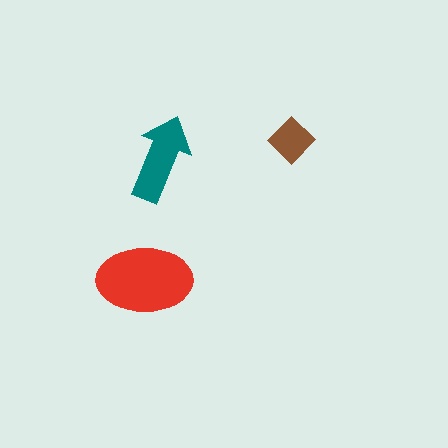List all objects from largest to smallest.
The red ellipse, the teal arrow, the brown diamond.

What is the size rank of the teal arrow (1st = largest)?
2nd.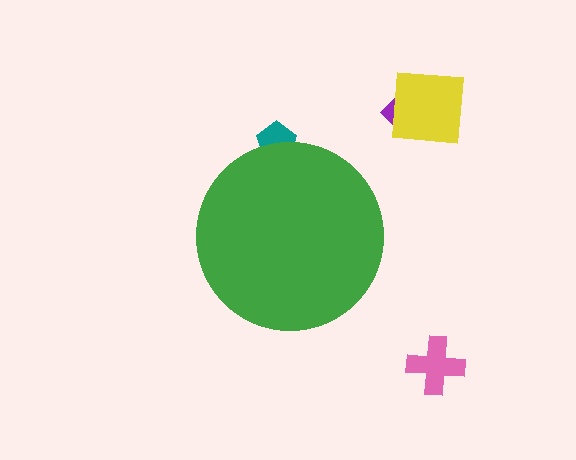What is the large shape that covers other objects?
A green circle.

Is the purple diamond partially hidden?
No, the purple diamond is fully visible.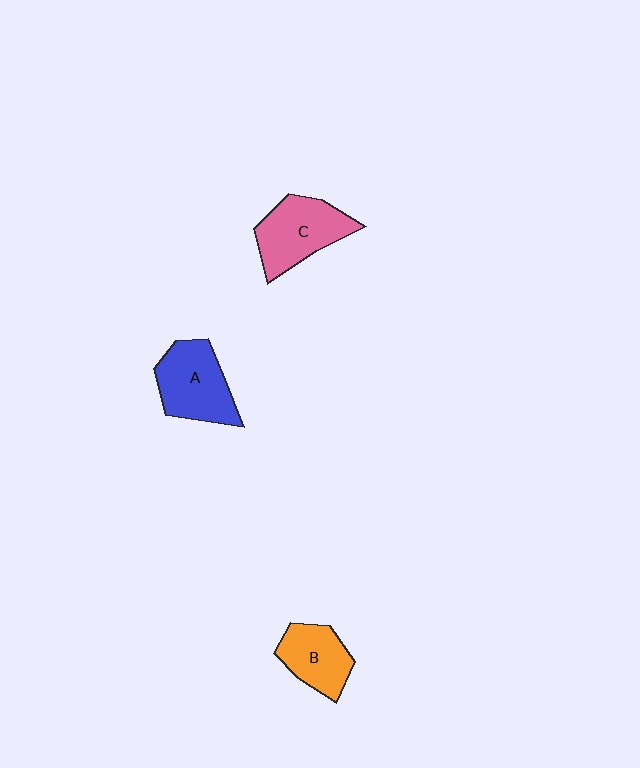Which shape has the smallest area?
Shape B (orange).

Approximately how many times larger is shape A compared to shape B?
Approximately 1.3 times.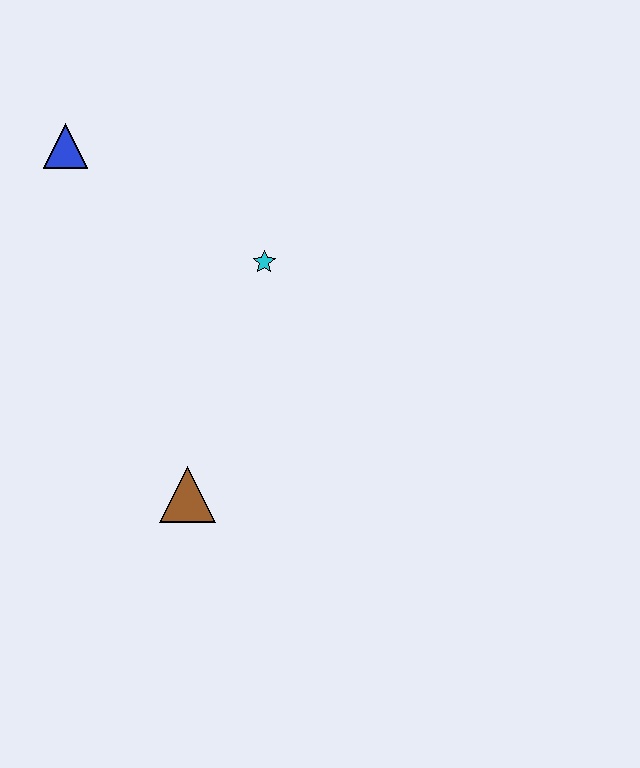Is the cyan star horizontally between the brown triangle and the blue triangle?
No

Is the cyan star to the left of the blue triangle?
No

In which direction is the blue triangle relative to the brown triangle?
The blue triangle is above the brown triangle.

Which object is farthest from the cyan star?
The brown triangle is farthest from the cyan star.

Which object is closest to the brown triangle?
The cyan star is closest to the brown triangle.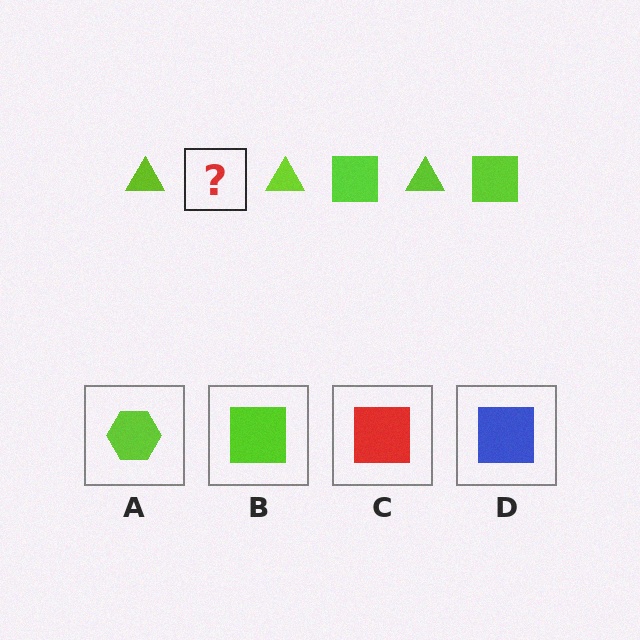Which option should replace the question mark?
Option B.